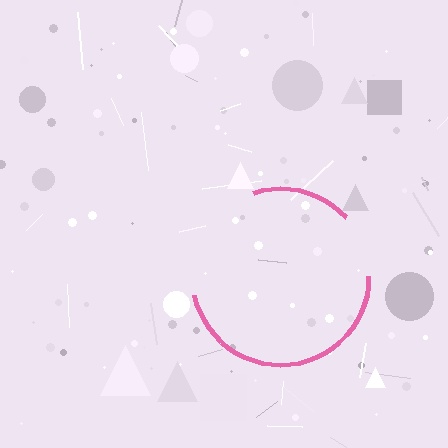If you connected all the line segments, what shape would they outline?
They would outline a circle.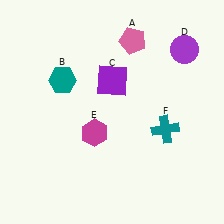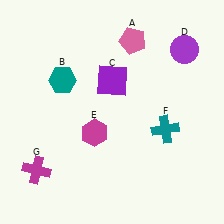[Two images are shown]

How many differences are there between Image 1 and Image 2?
There is 1 difference between the two images.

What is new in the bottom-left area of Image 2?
A magenta cross (G) was added in the bottom-left area of Image 2.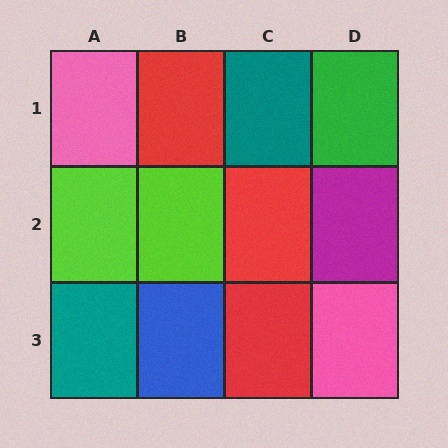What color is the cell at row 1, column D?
Green.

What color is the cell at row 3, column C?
Red.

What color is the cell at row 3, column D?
Pink.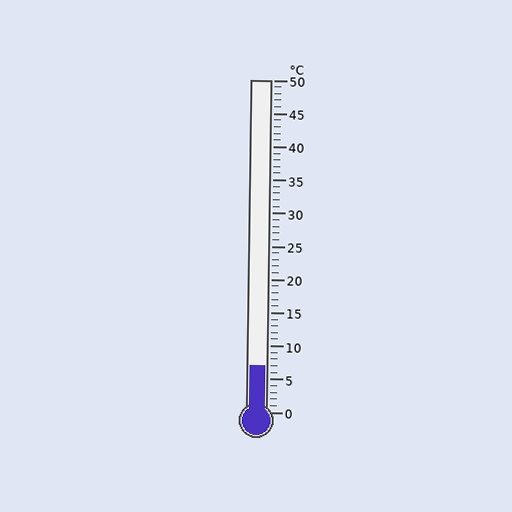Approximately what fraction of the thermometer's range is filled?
The thermometer is filled to approximately 15% of its range.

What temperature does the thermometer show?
The thermometer shows approximately 7°C.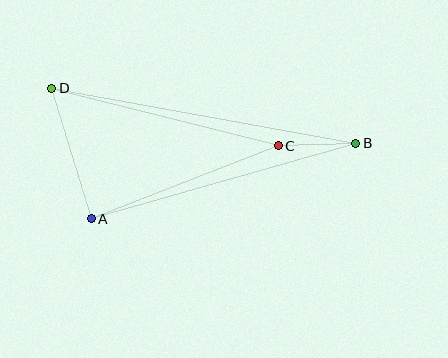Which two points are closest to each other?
Points B and C are closest to each other.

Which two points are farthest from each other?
Points B and D are farthest from each other.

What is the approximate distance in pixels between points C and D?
The distance between C and D is approximately 234 pixels.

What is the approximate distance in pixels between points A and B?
The distance between A and B is approximately 275 pixels.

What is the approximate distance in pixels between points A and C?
The distance between A and C is approximately 201 pixels.